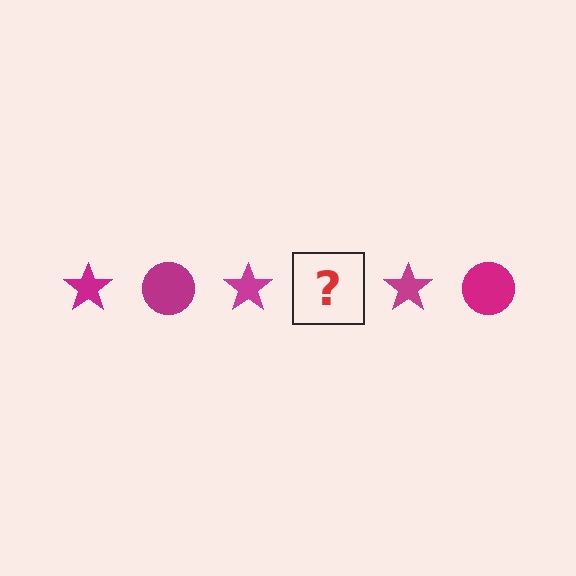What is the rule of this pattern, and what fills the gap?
The rule is that the pattern cycles through star, circle shapes in magenta. The gap should be filled with a magenta circle.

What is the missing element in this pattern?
The missing element is a magenta circle.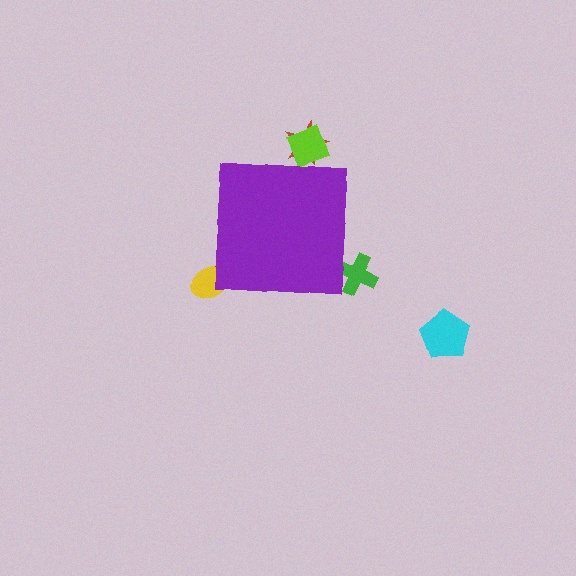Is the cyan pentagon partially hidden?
No, the cyan pentagon is fully visible.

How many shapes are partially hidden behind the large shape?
4 shapes are partially hidden.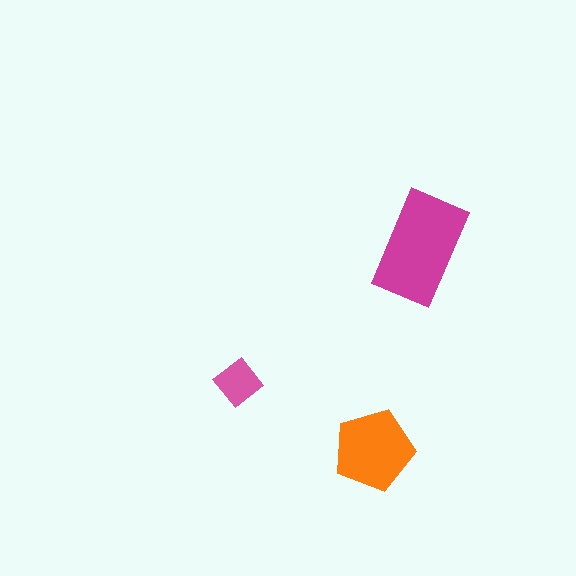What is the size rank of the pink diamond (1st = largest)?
3rd.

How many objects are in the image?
There are 3 objects in the image.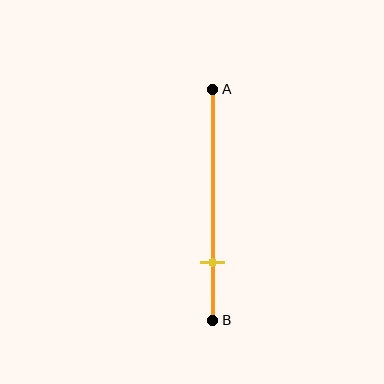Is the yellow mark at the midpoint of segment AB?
No, the mark is at about 75% from A, not at the 50% midpoint.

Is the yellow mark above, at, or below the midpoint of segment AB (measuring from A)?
The yellow mark is below the midpoint of segment AB.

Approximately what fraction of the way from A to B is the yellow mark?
The yellow mark is approximately 75% of the way from A to B.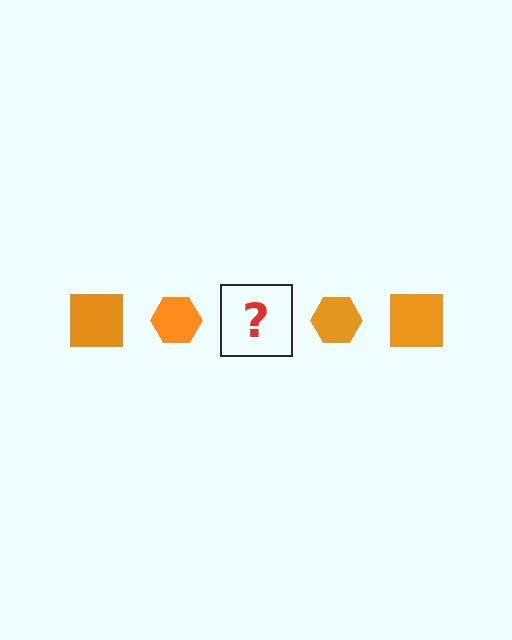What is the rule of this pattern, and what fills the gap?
The rule is that the pattern cycles through square, hexagon shapes in orange. The gap should be filled with an orange square.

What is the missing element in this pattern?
The missing element is an orange square.